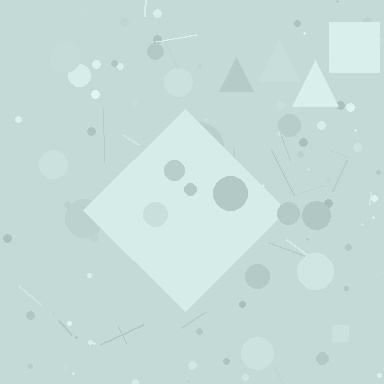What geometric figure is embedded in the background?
A diamond is embedded in the background.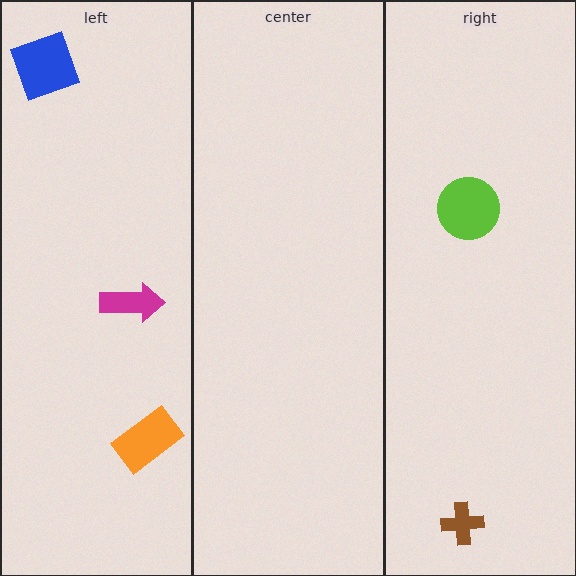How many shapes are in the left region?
3.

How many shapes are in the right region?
2.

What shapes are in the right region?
The lime circle, the brown cross.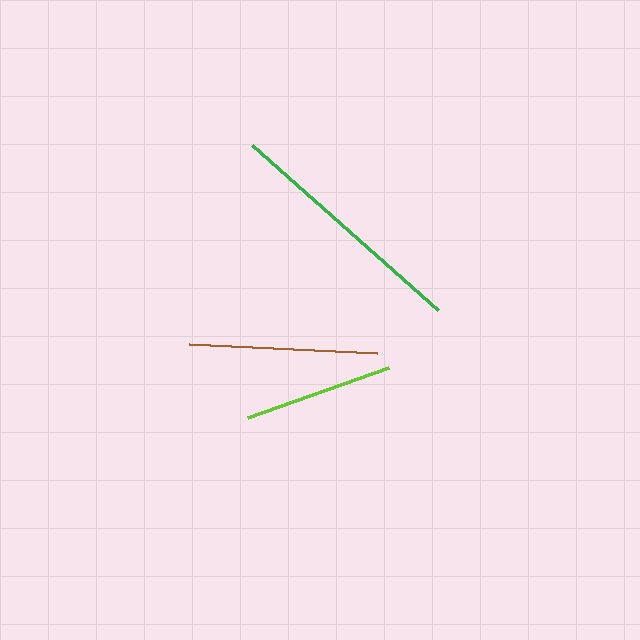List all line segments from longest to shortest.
From longest to shortest: green, brown, lime.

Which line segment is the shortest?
The lime line is the shortest at approximately 149 pixels.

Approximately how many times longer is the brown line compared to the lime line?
The brown line is approximately 1.3 times the length of the lime line.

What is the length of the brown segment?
The brown segment is approximately 188 pixels long.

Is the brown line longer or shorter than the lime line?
The brown line is longer than the lime line.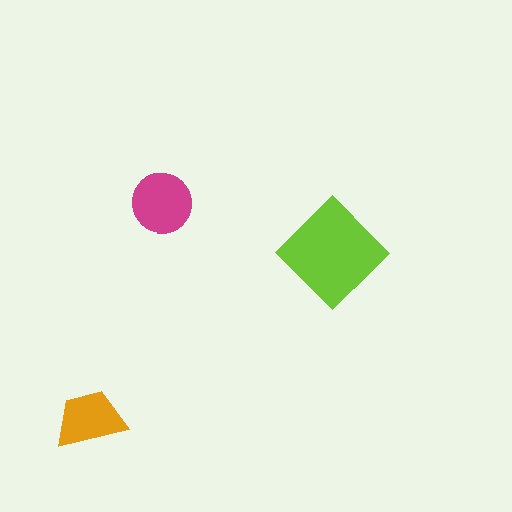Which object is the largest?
The lime diamond.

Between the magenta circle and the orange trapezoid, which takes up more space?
The magenta circle.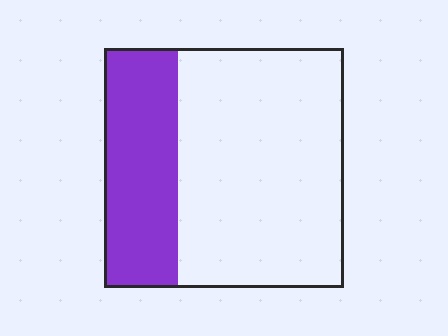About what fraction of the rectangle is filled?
About one third (1/3).